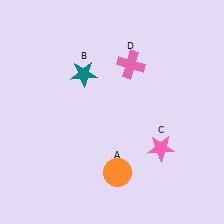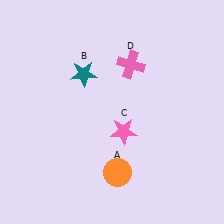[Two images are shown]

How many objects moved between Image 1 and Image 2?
1 object moved between the two images.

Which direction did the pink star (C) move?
The pink star (C) moved left.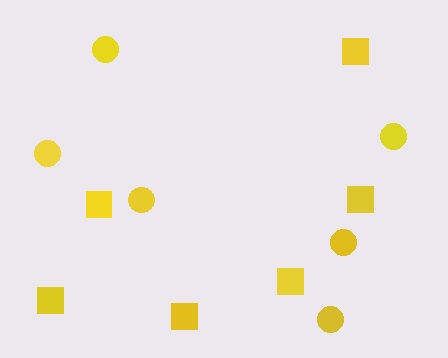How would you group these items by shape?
There are 2 groups: one group of circles (6) and one group of squares (6).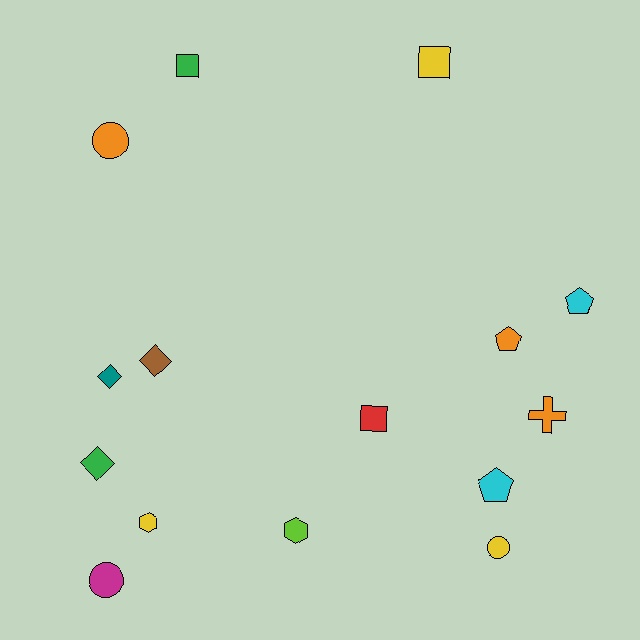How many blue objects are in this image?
There are no blue objects.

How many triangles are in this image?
There are no triangles.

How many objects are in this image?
There are 15 objects.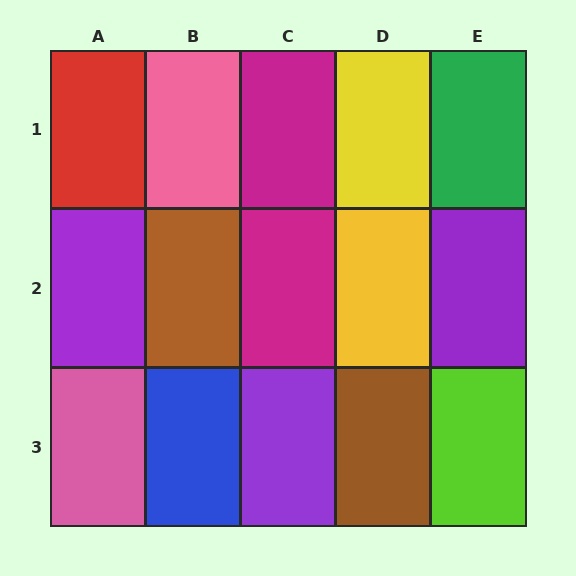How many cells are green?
1 cell is green.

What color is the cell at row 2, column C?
Magenta.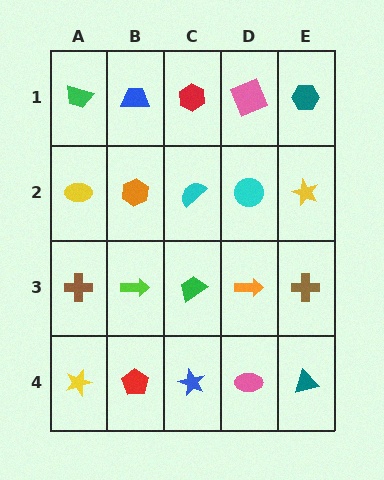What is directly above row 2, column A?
A green trapezoid.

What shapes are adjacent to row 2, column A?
A green trapezoid (row 1, column A), a brown cross (row 3, column A), an orange hexagon (row 2, column B).